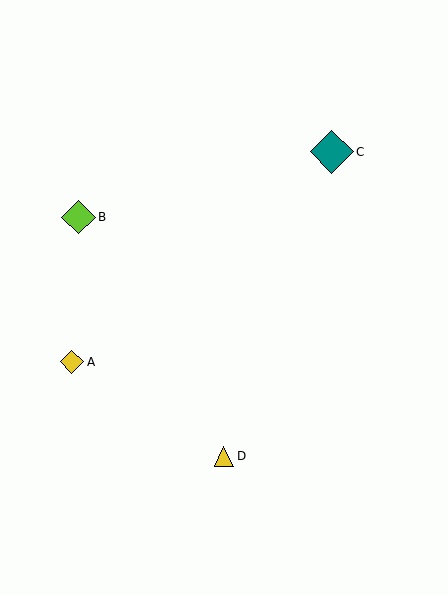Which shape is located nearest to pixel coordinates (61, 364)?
The yellow diamond (labeled A) at (72, 362) is nearest to that location.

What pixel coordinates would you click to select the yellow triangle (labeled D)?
Click at (224, 456) to select the yellow triangle D.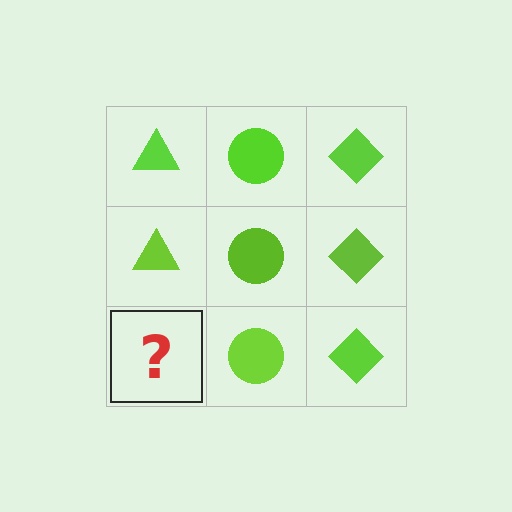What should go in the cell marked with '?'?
The missing cell should contain a lime triangle.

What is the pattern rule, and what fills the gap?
The rule is that each column has a consistent shape. The gap should be filled with a lime triangle.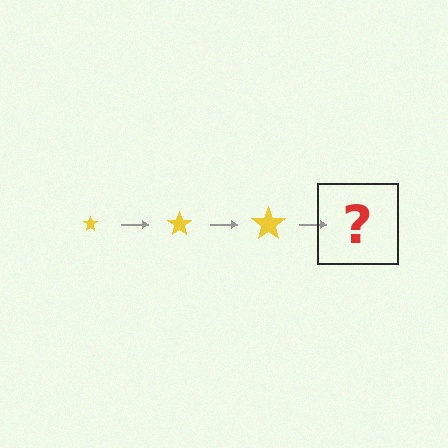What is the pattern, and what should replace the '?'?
The pattern is that the star gets progressively larger each step. The '?' should be a yellow star, larger than the previous one.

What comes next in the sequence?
The next element should be a yellow star, larger than the previous one.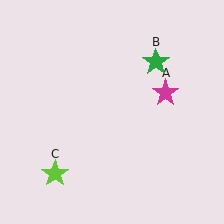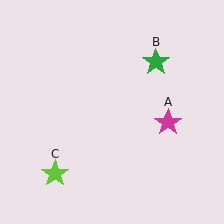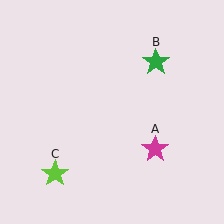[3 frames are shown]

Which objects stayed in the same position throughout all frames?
Green star (object B) and lime star (object C) remained stationary.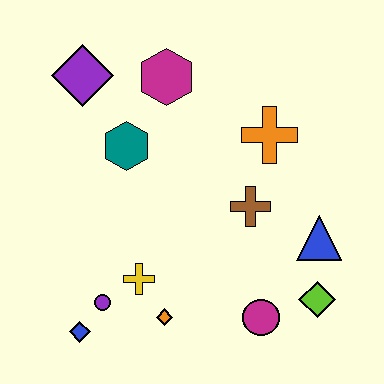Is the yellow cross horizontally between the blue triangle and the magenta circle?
No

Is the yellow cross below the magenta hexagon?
Yes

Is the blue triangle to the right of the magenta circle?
Yes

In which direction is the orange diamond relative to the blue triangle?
The orange diamond is to the left of the blue triangle.